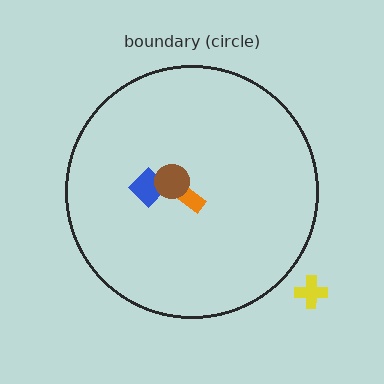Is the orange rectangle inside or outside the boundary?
Inside.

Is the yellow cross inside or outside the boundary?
Outside.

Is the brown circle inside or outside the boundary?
Inside.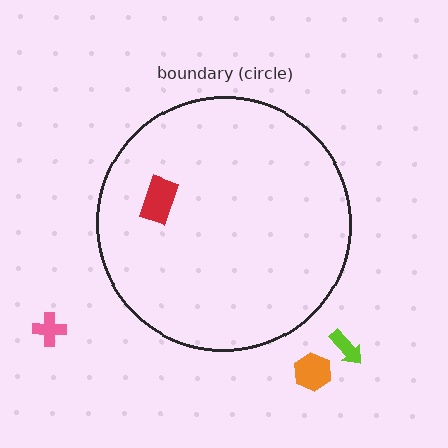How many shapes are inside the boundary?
1 inside, 3 outside.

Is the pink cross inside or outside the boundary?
Outside.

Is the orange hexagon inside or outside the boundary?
Outside.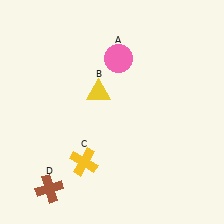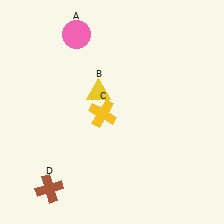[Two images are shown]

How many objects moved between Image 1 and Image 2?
2 objects moved between the two images.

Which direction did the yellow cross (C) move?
The yellow cross (C) moved up.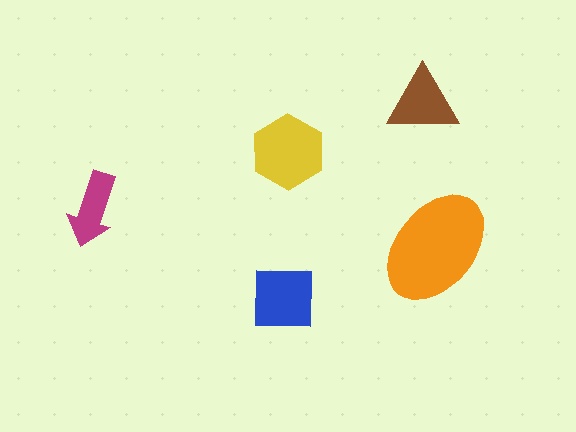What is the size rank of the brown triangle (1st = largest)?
4th.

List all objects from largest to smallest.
The orange ellipse, the yellow hexagon, the blue square, the brown triangle, the magenta arrow.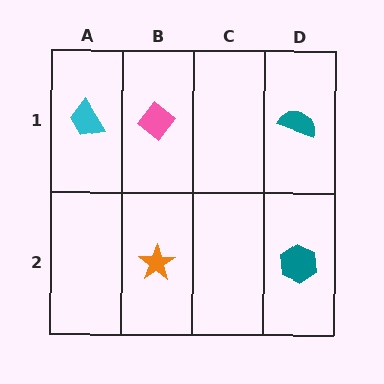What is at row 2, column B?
An orange star.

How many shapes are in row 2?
2 shapes.